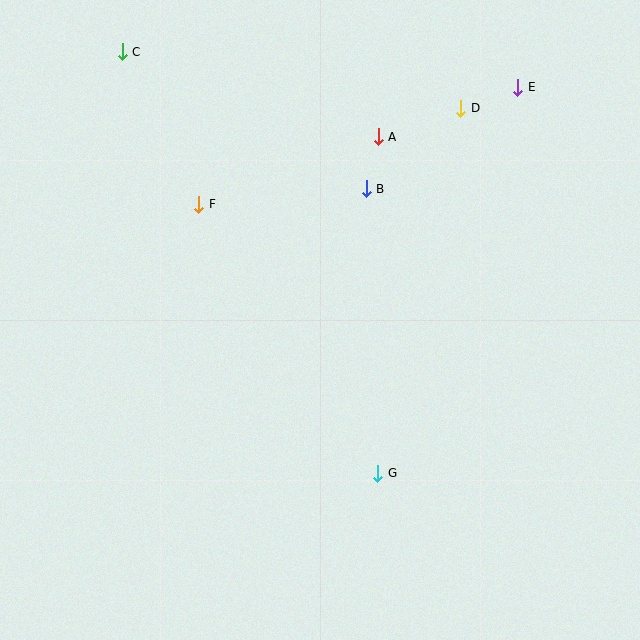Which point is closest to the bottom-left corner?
Point G is closest to the bottom-left corner.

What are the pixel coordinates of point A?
Point A is at (378, 137).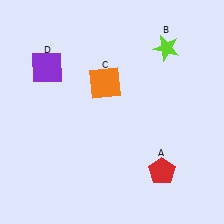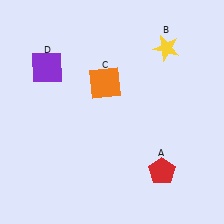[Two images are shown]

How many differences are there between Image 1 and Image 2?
There is 1 difference between the two images.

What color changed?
The star (B) changed from lime in Image 1 to yellow in Image 2.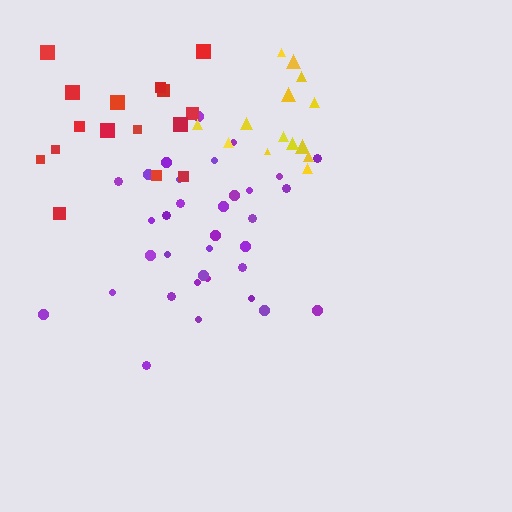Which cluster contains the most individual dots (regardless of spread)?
Purple (34).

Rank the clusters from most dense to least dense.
yellow, purple, red.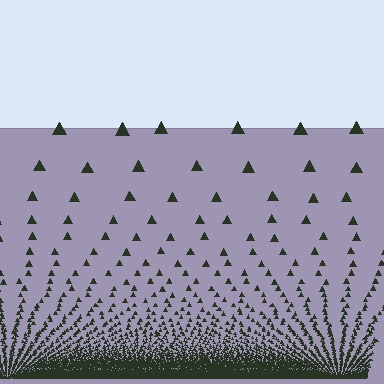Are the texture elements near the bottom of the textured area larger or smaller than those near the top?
Smaller. The gradient is inverted — elements near the bottom are smaller and denser.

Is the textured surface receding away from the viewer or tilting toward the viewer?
The surface appears to tilt toward the viewer. Texture elements get larger and sparser toward the top.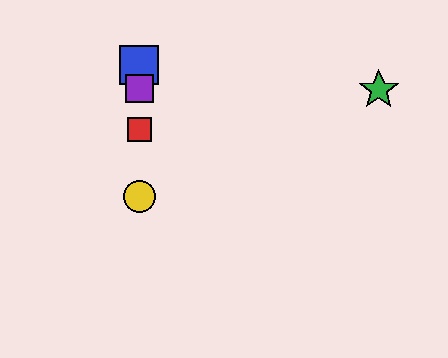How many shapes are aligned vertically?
4 shapes (the red square, the blue square, the yellow circle, the purple square) are aligned vertically.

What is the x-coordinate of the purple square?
The purple square is at x≈139.